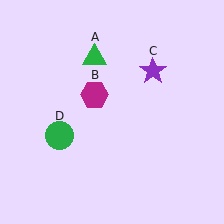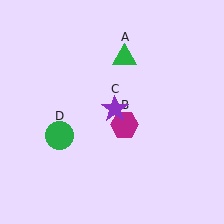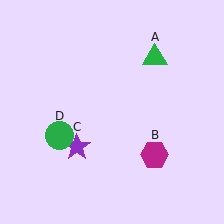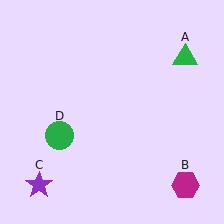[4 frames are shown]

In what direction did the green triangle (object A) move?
The green triangle (object A) moved right.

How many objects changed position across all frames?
3 objects changed position: green triangle (object A), magenta hexagon (object B), purple star (object C).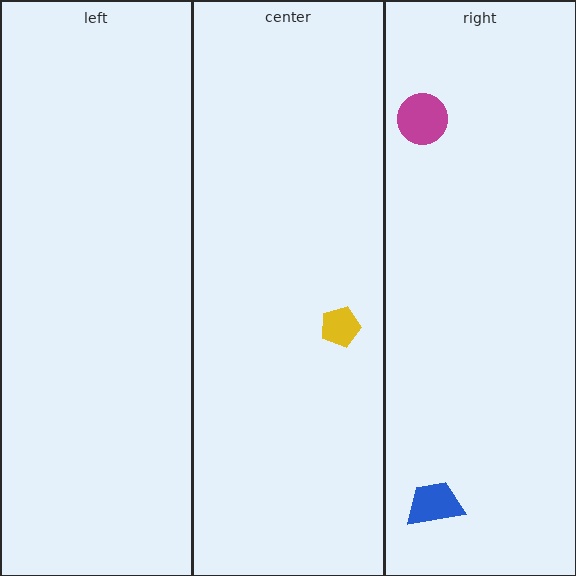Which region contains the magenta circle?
The right region.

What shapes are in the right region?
The blue trapezoid, the magenta circle.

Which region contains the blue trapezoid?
The right region.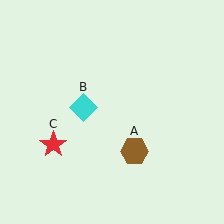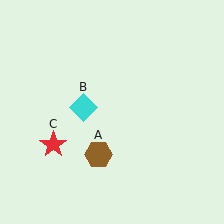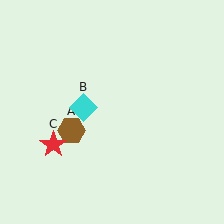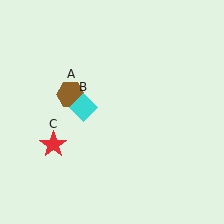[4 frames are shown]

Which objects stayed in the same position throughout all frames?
Cyan diamond (object B) and red star (object C) remained stationary.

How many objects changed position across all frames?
1 object changed position: brown hexagon (object A).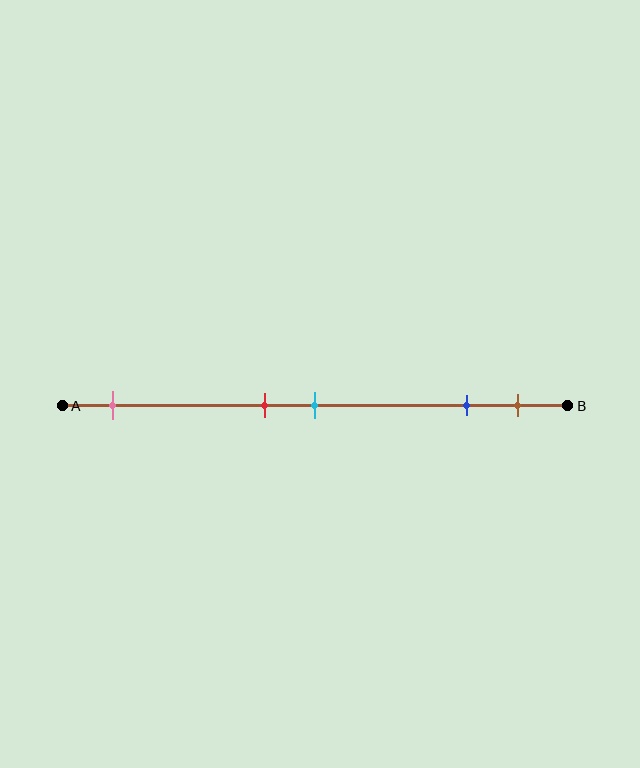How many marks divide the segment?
There are 5 marks dividing the segment.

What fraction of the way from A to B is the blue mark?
The blue mark is approximately 80% (0.8) of the way from A to B.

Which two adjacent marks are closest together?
The red and cyan marks are the closest adjacent pair.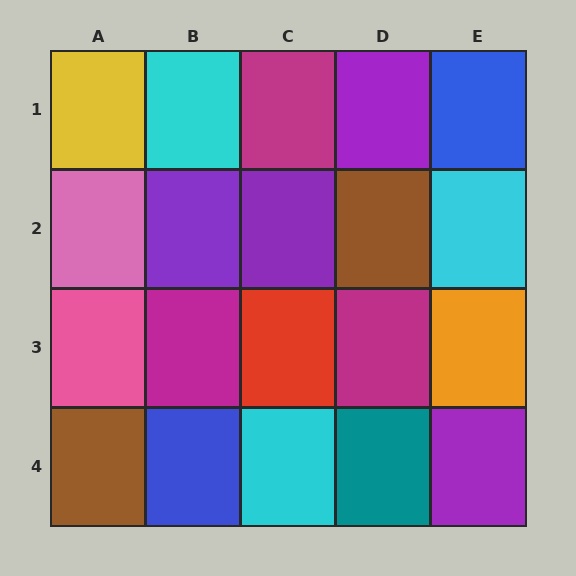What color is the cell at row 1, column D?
Purple.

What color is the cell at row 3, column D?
Magenta.